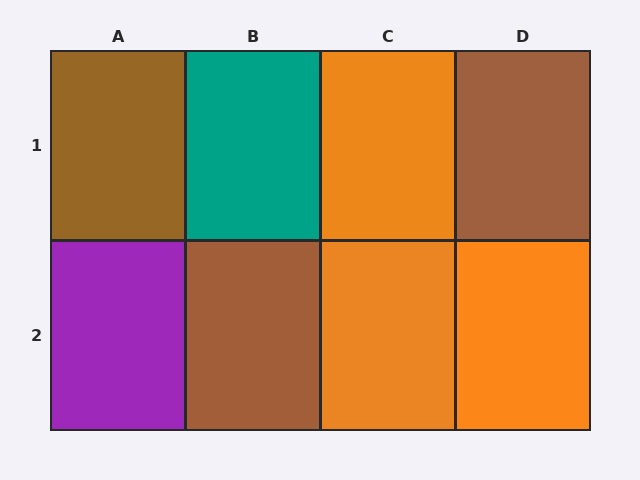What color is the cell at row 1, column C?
Orange.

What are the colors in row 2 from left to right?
Purple, brown, orange, orange.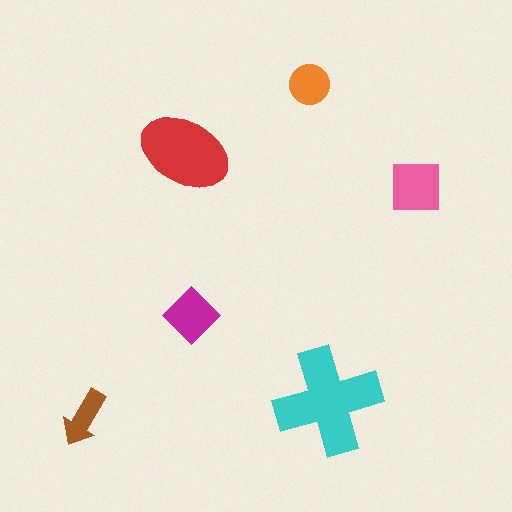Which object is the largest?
The cyan cross.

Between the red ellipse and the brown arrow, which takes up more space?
The red ellipse.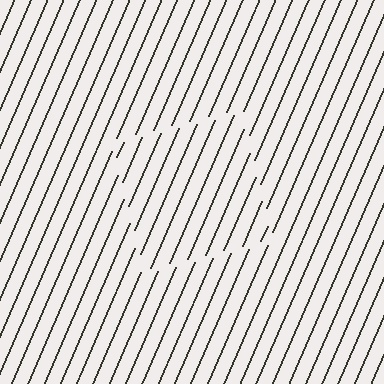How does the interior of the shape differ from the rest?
The interior of the shape contains the same grating, shifted by half a period — the contour is defined by the phase discontinuity where line-ends from the inner and outer gratings abut.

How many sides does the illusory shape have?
4 sides — the line-ends trace a square.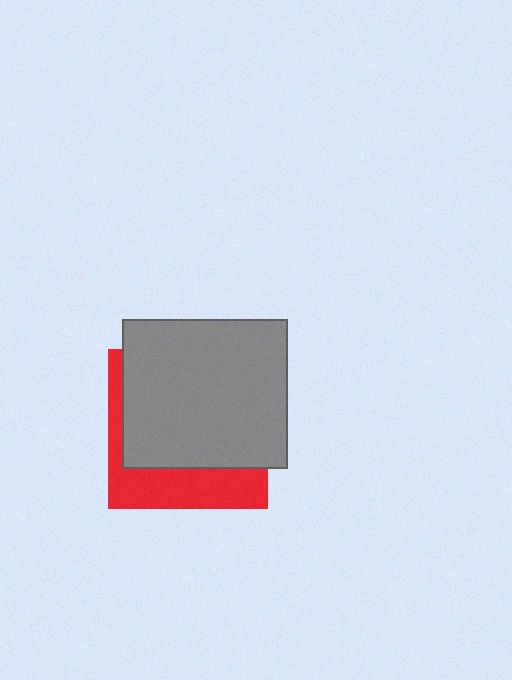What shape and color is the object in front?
The object in front is a gray rectangle.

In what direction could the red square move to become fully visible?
The red square could move down. That would shift it out from behind the gray rectangle entirely.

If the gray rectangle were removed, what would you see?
You would see the complete red square.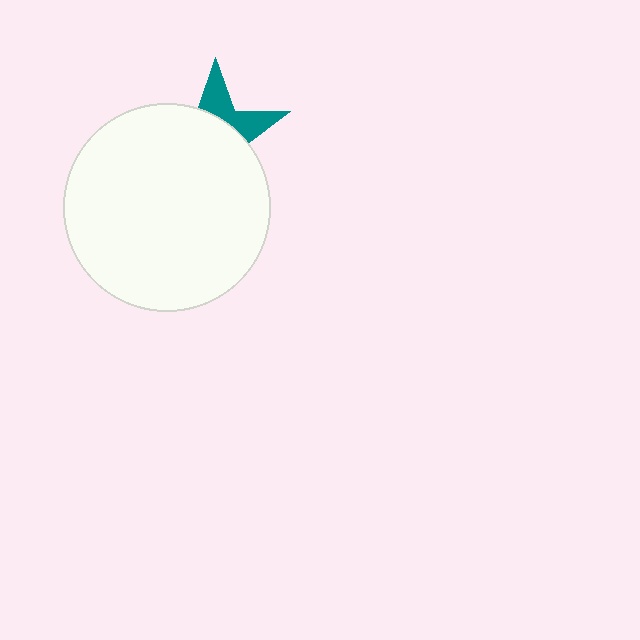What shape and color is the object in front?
The object in front is a white circle.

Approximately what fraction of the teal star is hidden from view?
Roughly 69% of the teal star is hidden behind the white circle.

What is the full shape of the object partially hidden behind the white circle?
The partially hidden object is a teal star.